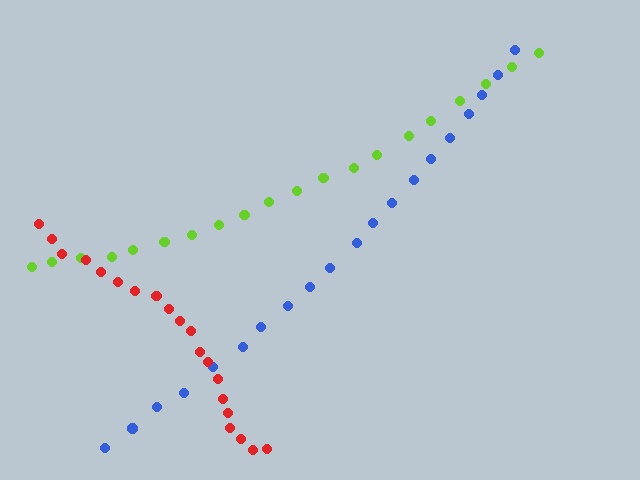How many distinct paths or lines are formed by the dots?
There are 3 distinct paths.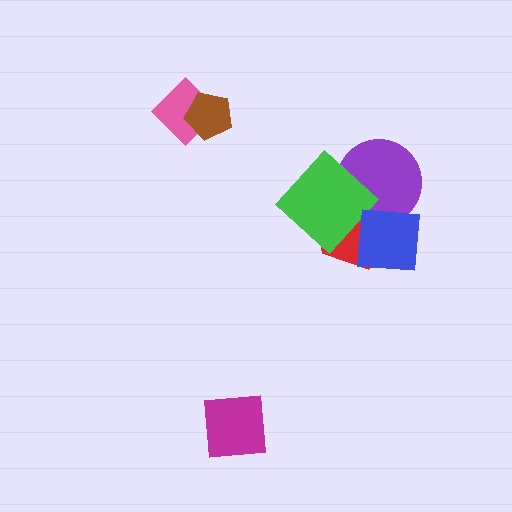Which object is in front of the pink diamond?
The brown pentagon is in front of the pink diamond.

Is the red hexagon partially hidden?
Yes, it is partially covered by another shape.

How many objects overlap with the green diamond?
2 objects overlap with the green diamond.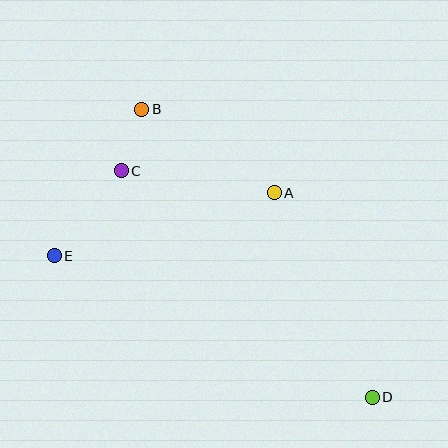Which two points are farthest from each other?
Points B and D are farthest from each other.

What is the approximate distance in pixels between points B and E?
The distance between B and E is approximately 170 pixels.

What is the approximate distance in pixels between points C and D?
The distance between C and D is approximately 338 pixels.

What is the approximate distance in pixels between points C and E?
The distance between C and E is approximately 108 pixels.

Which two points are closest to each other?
Points B and C are closest to each other.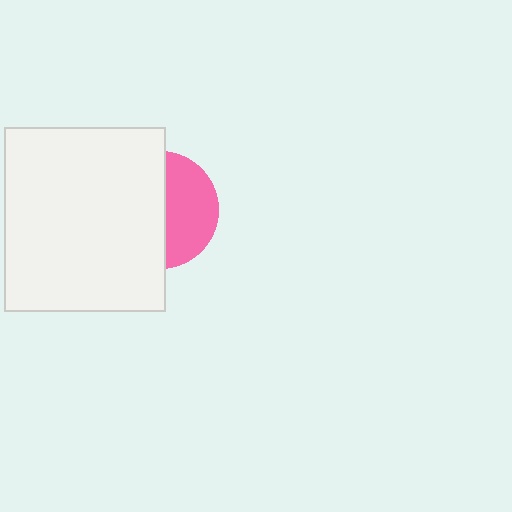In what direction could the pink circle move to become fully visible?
The pink circle could move right. That would shift it out from behind the white rectangle entirely.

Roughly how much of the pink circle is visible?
A small part of it is visible (roughly 44%).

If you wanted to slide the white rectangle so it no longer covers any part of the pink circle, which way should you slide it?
Slide it left — that is the most direct way to separate the two shapes.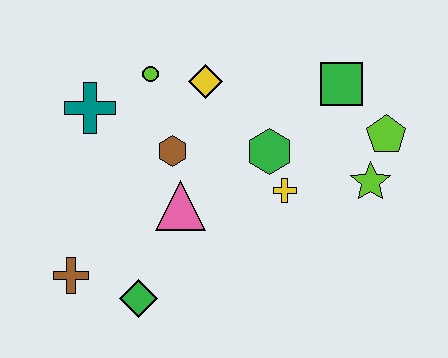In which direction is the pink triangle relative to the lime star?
The pink triangle is to the left of the lime star.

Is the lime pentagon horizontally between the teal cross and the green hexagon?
No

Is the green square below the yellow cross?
No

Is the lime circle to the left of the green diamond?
No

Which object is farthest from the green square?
The brown cross is farthest from the green square.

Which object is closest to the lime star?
The lime pentagon is closest to the lime star.